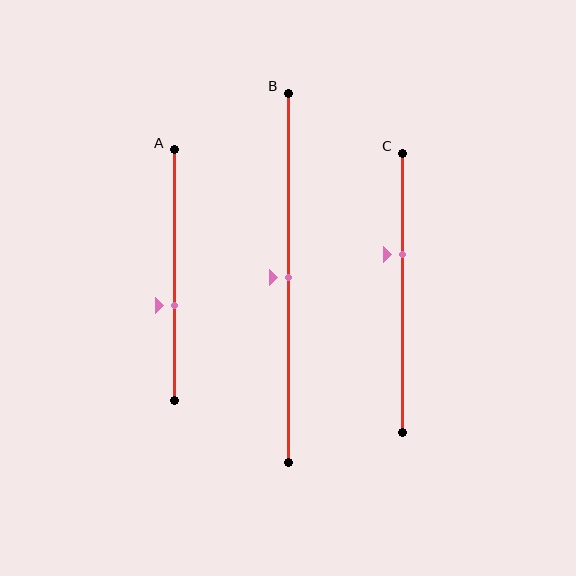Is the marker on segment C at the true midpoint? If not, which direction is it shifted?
No, the marker on segment C is shifted upward by about 14% of the segment length.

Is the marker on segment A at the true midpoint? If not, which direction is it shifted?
No, the marker on segment A is shifted downward by about 12% of the segment length.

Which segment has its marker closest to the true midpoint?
Segment B has its marker closest to the true midpoint.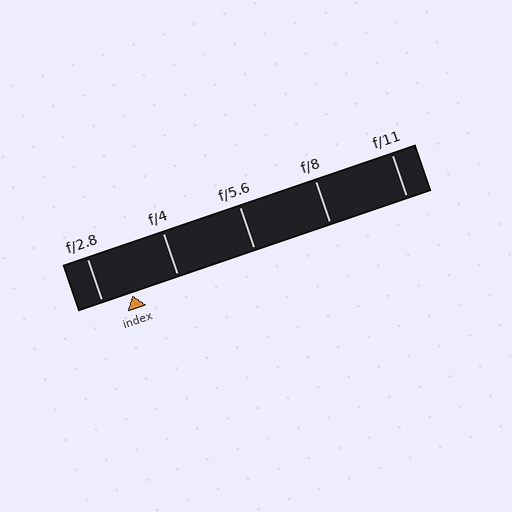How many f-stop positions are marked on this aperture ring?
There are 5 f-stop positions marked.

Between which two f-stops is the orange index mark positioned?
The index mark is between f/2.8 and f/4.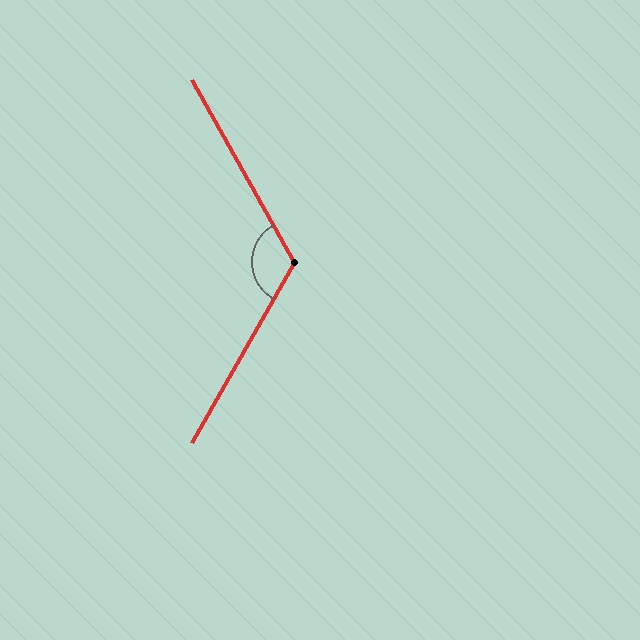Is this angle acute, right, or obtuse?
It is obtuse.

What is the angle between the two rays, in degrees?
Approximately 121 degrees.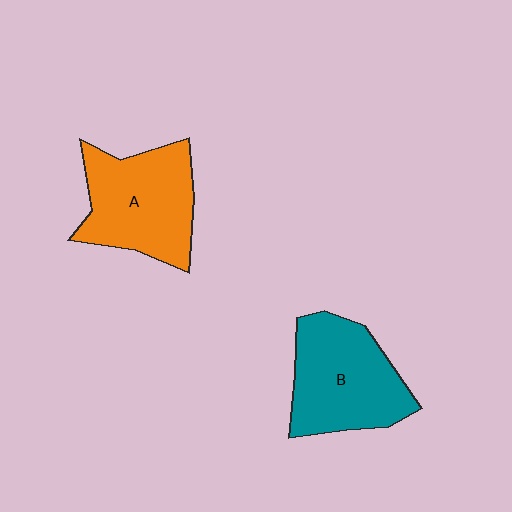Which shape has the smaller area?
Shape B (teal).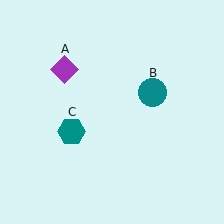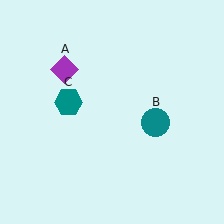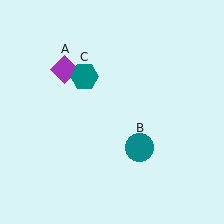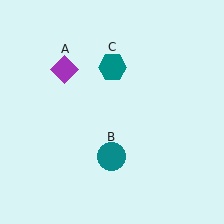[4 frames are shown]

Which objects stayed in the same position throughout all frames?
Purple diamond (object A) remained stationary.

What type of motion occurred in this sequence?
The teal circle (object B), teal hexagon (object C) rotated clockwise around the center of the scene.